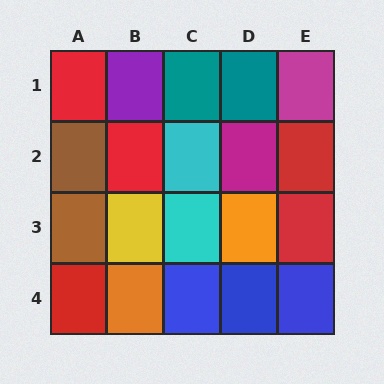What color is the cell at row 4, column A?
Red.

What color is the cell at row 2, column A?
Brown.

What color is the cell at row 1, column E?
Magenta.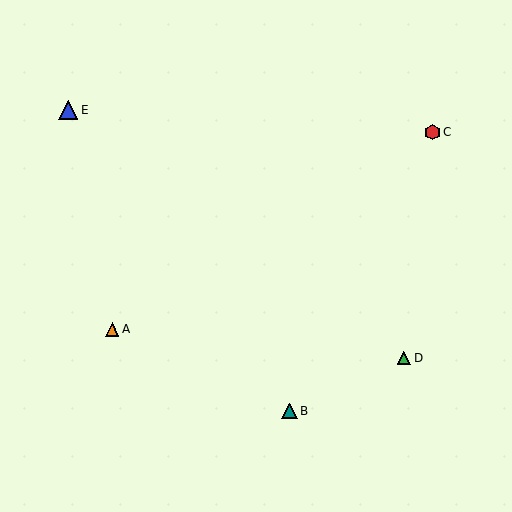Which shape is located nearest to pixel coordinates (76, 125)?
The blue triangle (labeled E) at (68, 110) is nearest to that location.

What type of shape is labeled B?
Shape B is a teal triangle.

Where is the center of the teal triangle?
The center of the teal triangle is at (289, 411).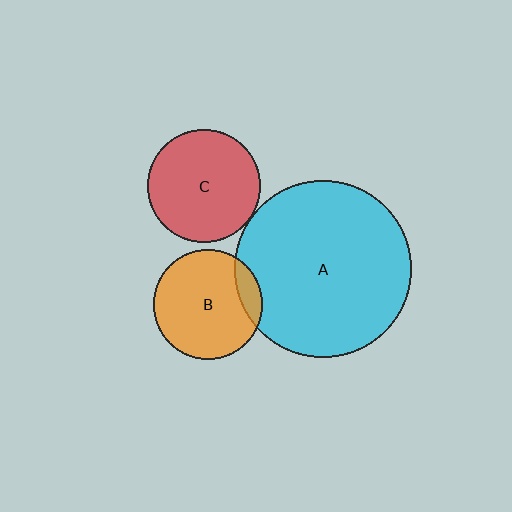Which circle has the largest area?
Circle A (cyan).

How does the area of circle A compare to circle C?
Approximately 2.5 times.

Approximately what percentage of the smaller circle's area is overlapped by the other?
Approximately 10%.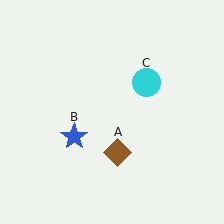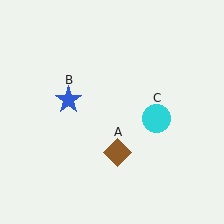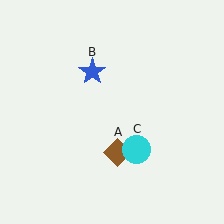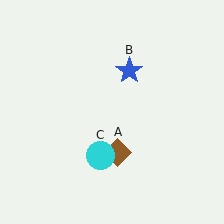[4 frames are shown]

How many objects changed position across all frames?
2 objects changed position: blue star (object B), cyan circle (object C).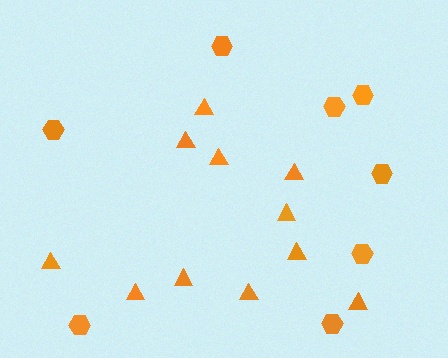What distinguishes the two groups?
There are 2 groups: one group of triangles (11) and one group of hexagons (8).